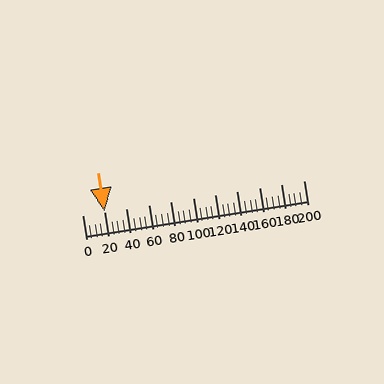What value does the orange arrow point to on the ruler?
The orange arrow points to approximately 20.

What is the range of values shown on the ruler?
The ruler shows values from 0 to 200.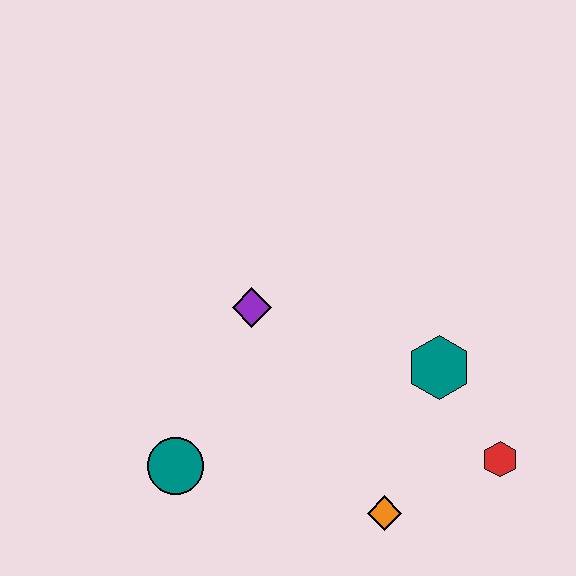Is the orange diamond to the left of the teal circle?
No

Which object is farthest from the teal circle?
The red hexagon is farthest from the teal circle.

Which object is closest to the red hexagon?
The teal hexagon is closest to the red hexagon.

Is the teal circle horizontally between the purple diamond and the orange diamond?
No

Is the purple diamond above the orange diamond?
Yes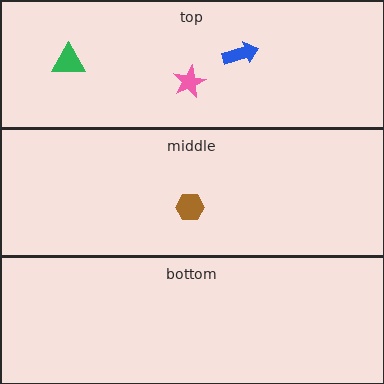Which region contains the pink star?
The top region.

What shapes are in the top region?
The pink star, the green triangle, the blue arrow.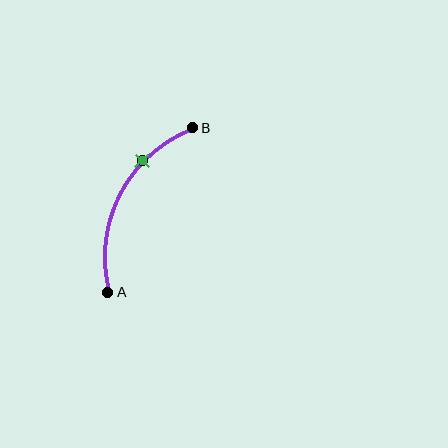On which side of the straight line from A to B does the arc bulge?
The arc bulges to the left of the straight line connecting A and B.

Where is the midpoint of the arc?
The arc midpoint is the point on the curve farthest from the straight line joining A and B. It sits to the left of that line.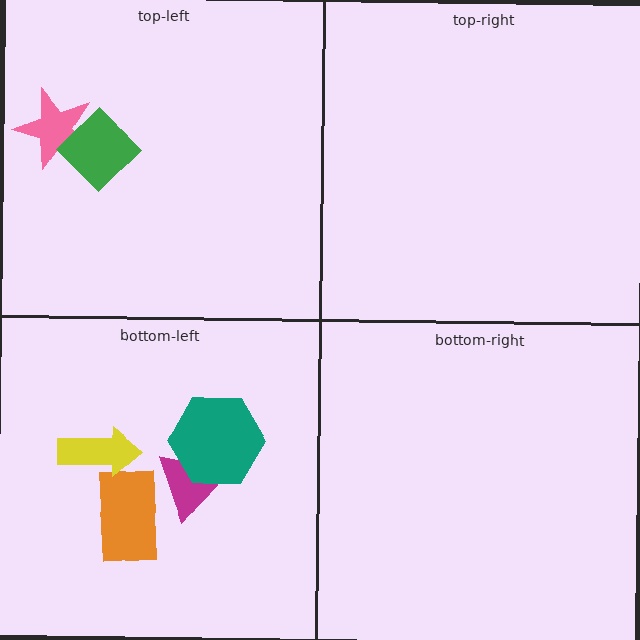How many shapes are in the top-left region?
2.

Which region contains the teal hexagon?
The bottom-left region.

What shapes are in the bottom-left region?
The magenta triangle, the teal hexagon, the orange rectangle, the yellow arrow.